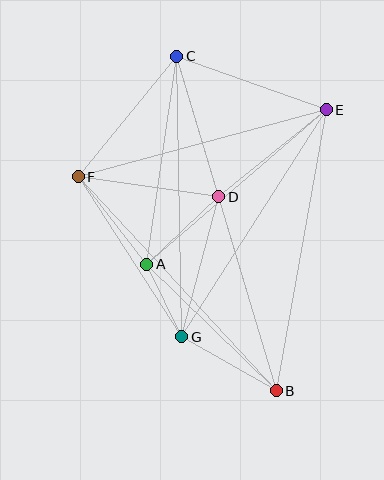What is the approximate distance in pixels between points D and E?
The distance between D and E is approximately 138 pixels.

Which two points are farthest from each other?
Points B and C are farthest from each other.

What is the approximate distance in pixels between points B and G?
The distance between B and G is approximately 109 pixels.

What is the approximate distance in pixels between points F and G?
The distance between F and G is approximately 190 pixels.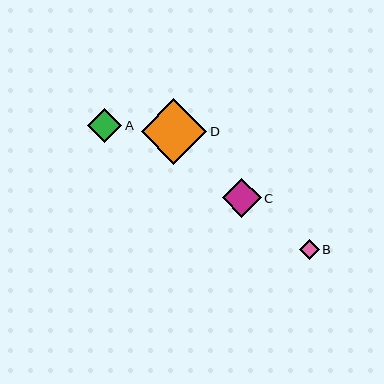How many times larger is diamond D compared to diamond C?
Diamond D is approximately 1.7 times the size of diamond C.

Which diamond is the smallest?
Diamond B is the smallest with a size of approximately 20 pixels.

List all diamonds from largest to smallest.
From largest to smallest: D, C, A, B.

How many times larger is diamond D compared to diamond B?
Diamond D is approximately 3.3 times the size of diamond B.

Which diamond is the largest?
Diamond D is the largest with a size of approximately 65 pixels.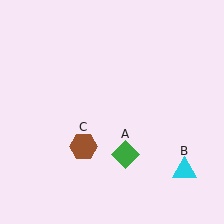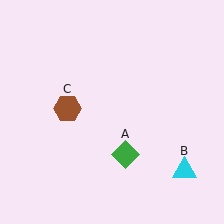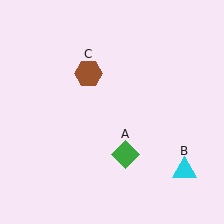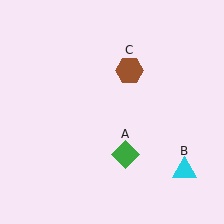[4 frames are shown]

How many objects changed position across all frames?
1 object changed position: brown hexagon (object C).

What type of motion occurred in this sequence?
The brown hexagon (object C) rotated clockwise around the center of the scene.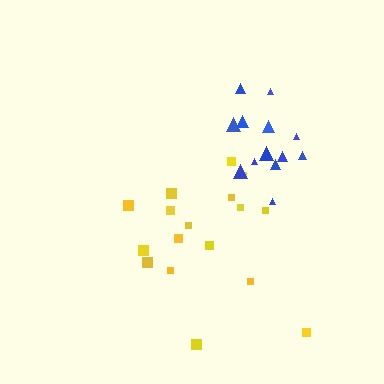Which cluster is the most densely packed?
Blue.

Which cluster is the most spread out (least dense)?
Yellow.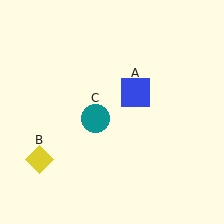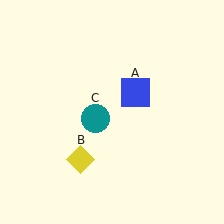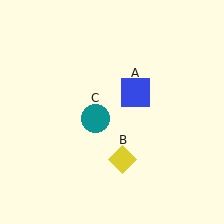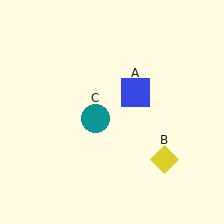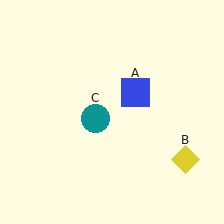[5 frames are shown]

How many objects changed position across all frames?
1 object changed position: yellow diamond (object B).